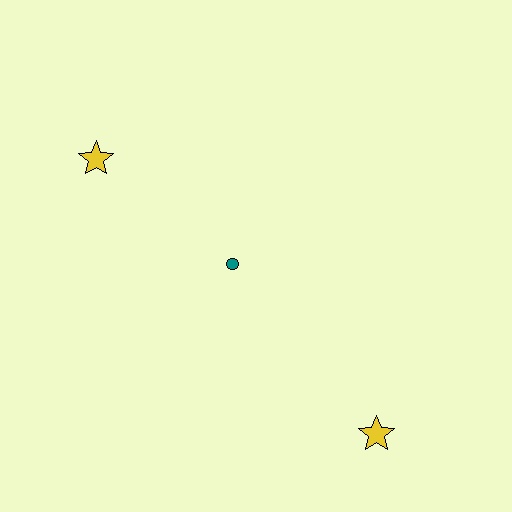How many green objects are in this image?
There are no green objects.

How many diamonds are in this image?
There are no diamonds.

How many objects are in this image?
There are 3 objects.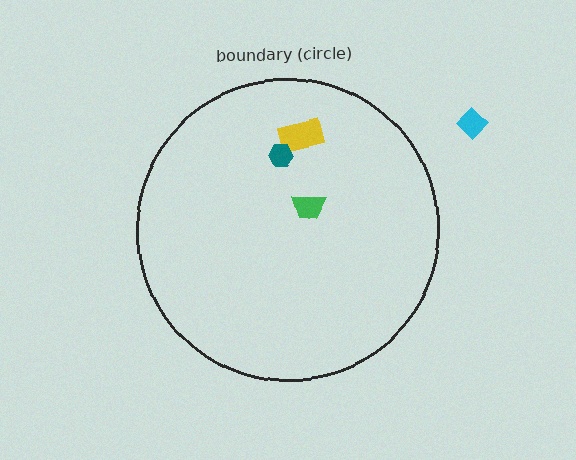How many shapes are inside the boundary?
3 inside, 1 outside.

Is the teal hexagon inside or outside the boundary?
Inside.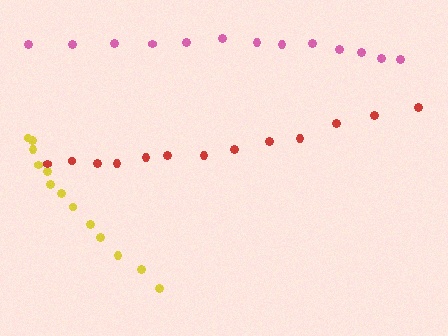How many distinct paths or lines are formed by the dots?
There are 3 distinct paths.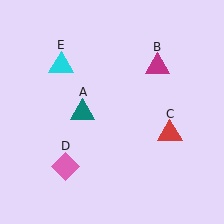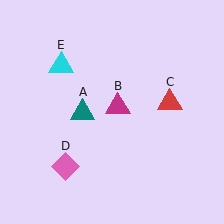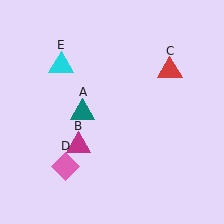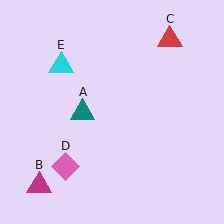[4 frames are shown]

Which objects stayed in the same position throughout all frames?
Teal triangle (object A) and pink diamond (object D) and cyan triangle (object E) remained stationary.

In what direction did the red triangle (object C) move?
The red triangle (object C) moved up.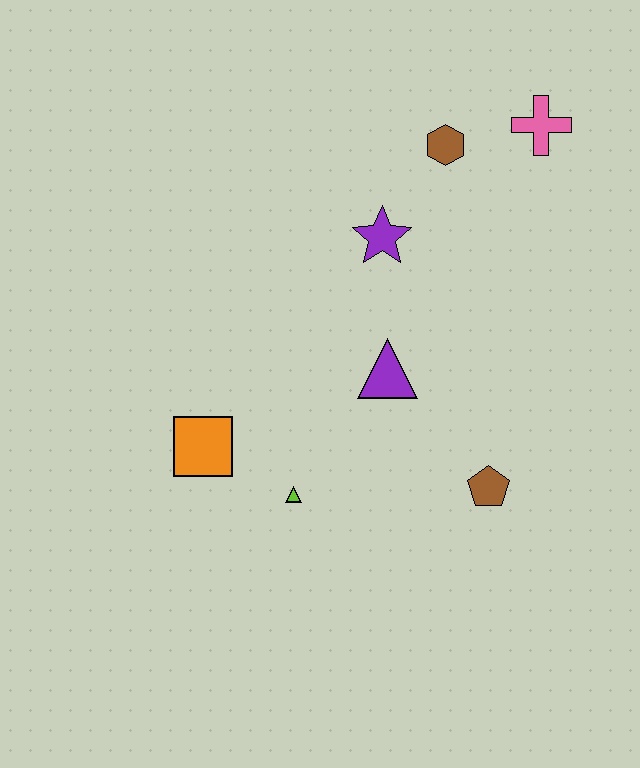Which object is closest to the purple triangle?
The purple star is closest to the purple triangle.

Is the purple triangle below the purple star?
Yes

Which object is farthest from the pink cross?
The orange square is farthest from the pink cross.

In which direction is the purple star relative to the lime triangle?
The purple star is above the lime triangle.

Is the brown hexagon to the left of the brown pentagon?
Yes